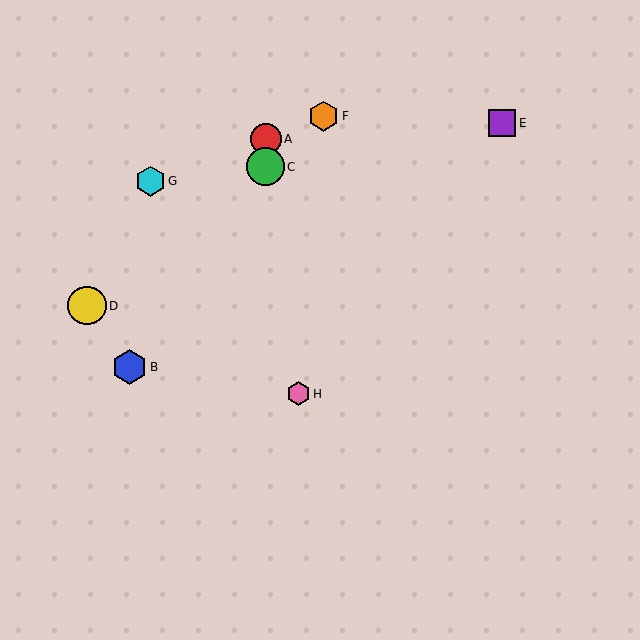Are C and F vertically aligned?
No, C is at x≈266 and F is at x≈323.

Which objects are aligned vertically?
Objects A, C are aligned vertically.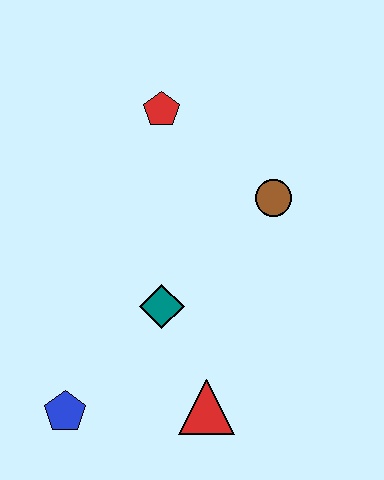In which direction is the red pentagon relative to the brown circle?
The red pentagon is to the left of the brown circle.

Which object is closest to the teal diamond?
The red triangle is closest to the teal diamond.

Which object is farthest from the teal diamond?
The red pentagon is farthest from the teal diamond.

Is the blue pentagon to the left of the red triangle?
Yes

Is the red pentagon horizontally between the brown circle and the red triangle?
No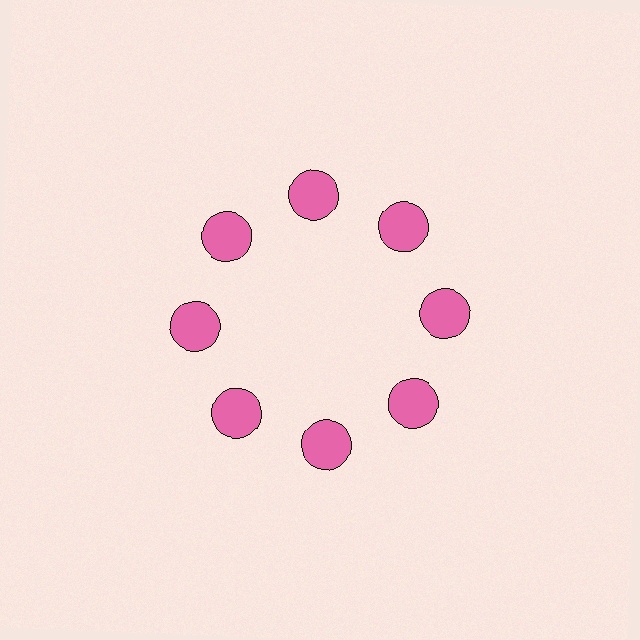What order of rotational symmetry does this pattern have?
This pattern has 8-fold rotational symmetry.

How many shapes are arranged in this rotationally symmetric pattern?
There are 8 shapes, arranged in 8 groups of 1.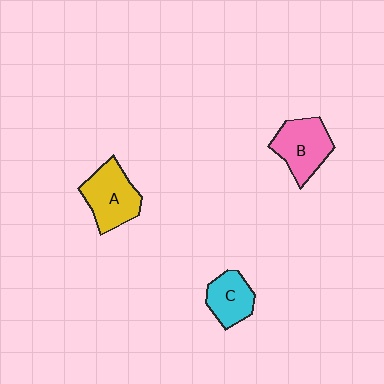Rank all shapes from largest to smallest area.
From largest to smallest: A (yellow), B (pink), C (cyan).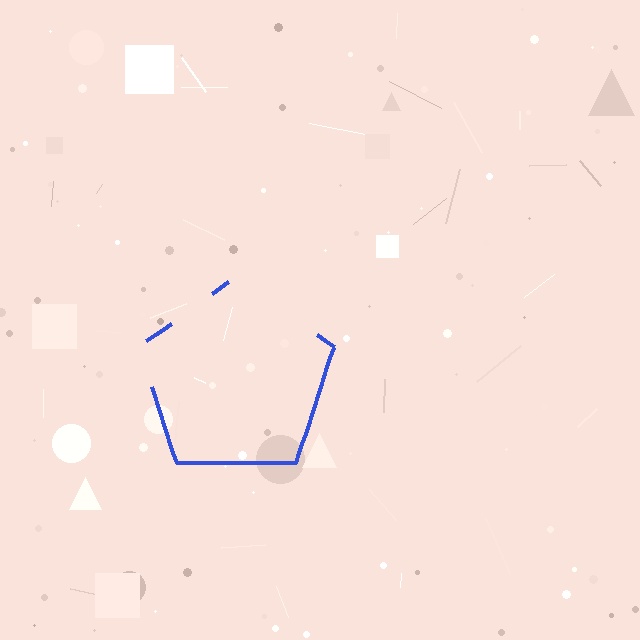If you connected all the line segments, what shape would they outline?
They would outline a pentagon.